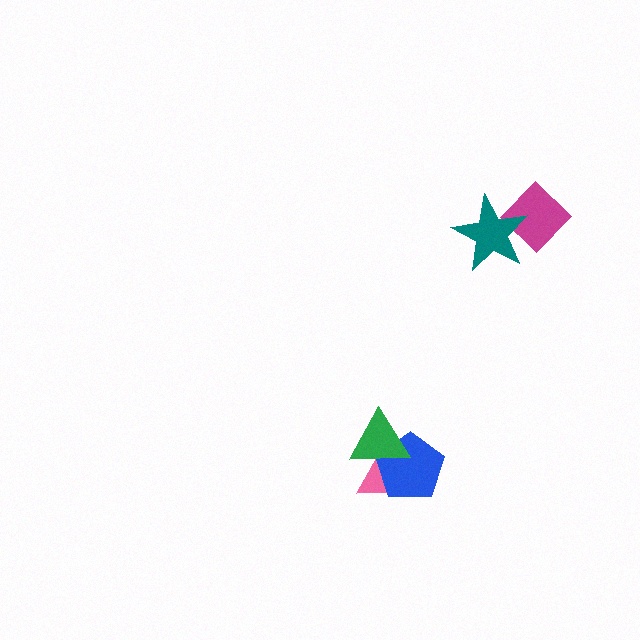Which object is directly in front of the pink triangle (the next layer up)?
The blue pentagon is directly in front of the pink triangle.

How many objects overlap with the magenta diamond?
1 object overlaps with the magenta diamond.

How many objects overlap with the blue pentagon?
2 objects overlap with the blue pentagon.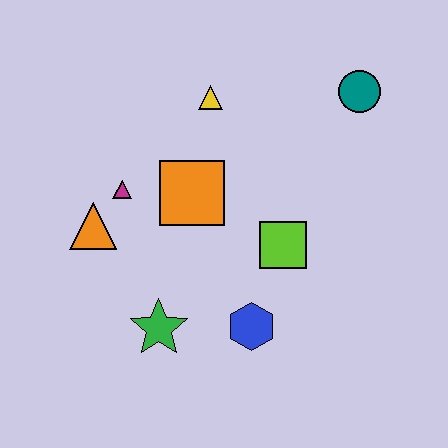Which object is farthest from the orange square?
The teal circle is farthest from the orange square.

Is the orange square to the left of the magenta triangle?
No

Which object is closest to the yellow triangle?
The orange square is closest to the yellow triangle.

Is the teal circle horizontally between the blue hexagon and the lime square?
No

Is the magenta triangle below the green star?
No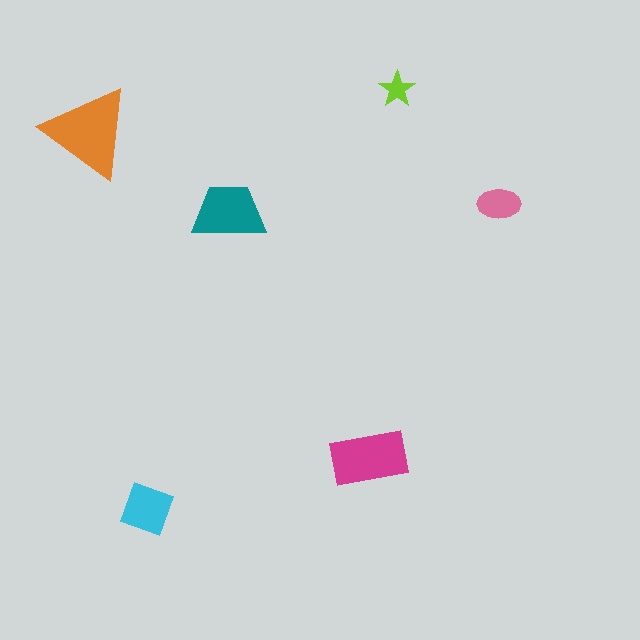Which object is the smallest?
The lime star.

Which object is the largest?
The orange triangle.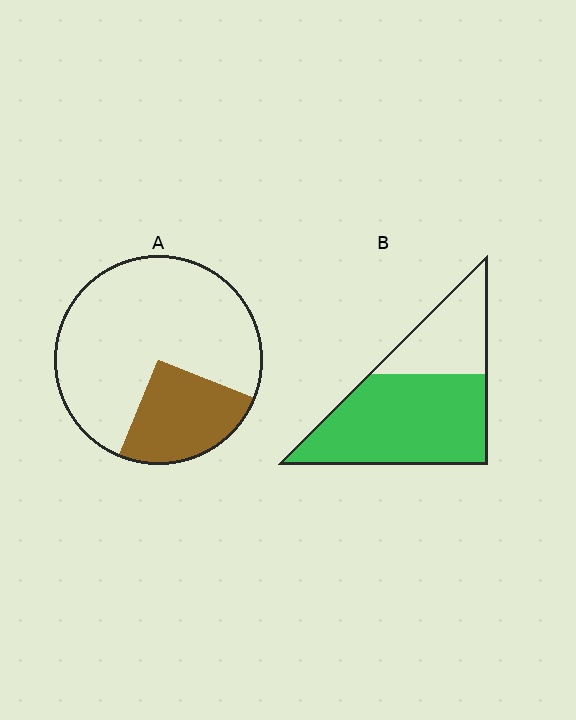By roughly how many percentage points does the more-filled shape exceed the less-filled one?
By roughly 40 percentage points (B over A).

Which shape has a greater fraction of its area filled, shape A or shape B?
Shape B.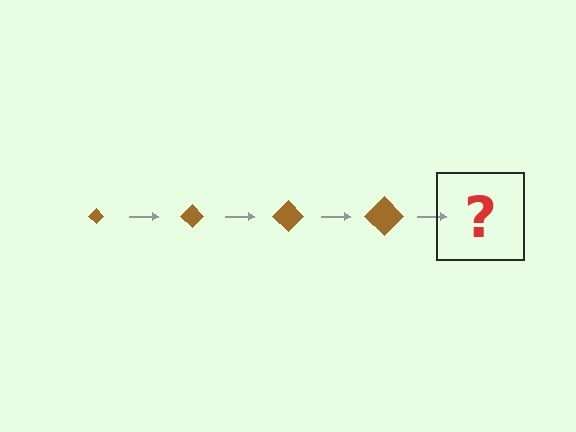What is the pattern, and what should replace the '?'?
The pattern is that the diamond gets progressively larger each step. The '?' should be a brown diamond, larger than the previous one.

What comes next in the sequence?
The next element should be a brown diamond, larger than the previous one.